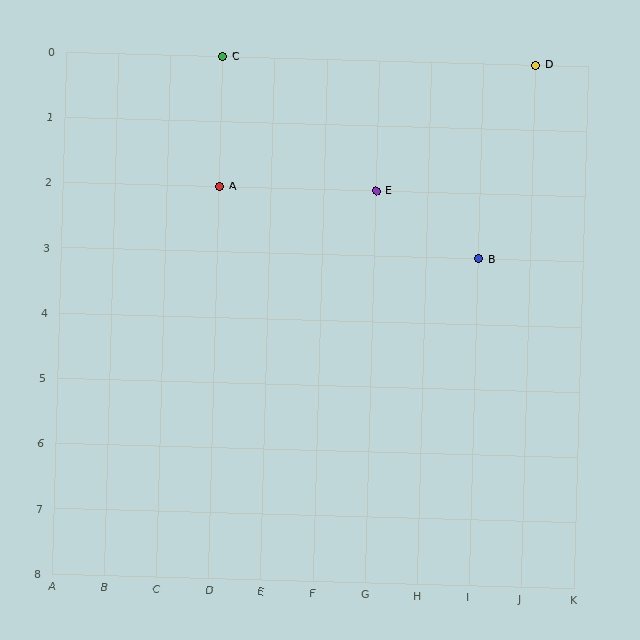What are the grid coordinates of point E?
Point E is at grid coordinates (G, 2).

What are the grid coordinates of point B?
Point B is at grid coordinates (I, 3).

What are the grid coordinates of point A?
Point A is at grid coordinates (D, 2).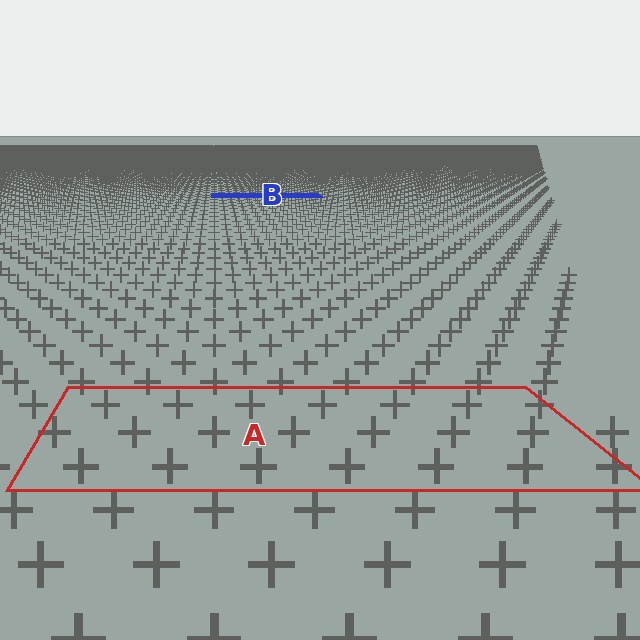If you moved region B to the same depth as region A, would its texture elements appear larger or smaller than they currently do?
They would appear larger. At a closer depth, the same texture elements are projected at a bigger on-screen size.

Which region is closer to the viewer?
Region A is closer. The texture elements there are larger and more spread out.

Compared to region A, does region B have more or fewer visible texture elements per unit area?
Region B has more texture elements per unit area — they are packed more densely because it is farther away.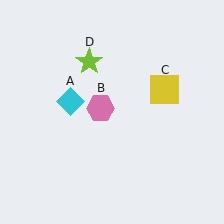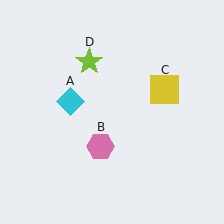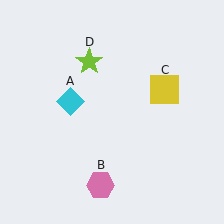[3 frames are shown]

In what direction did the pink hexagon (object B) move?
The pink hexagon (object B) moved down.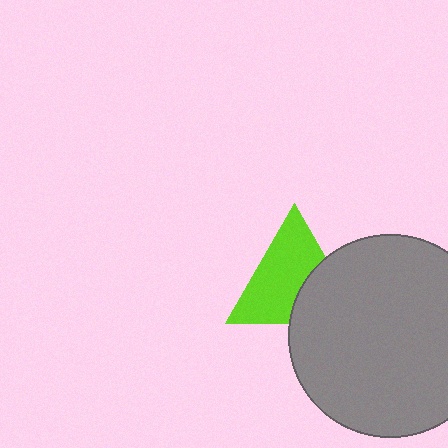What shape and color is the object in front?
The object in front is a gray circle.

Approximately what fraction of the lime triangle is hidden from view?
Roughly 34% of the lime triangle is hidden behind the gray circle.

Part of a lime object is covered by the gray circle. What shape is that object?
It is a triangle.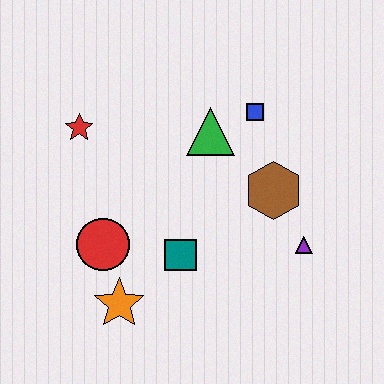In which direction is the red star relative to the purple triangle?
The red star is to the left of the purple triangle.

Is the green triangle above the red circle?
Yes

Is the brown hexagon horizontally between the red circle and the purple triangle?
Yes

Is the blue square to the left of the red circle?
No